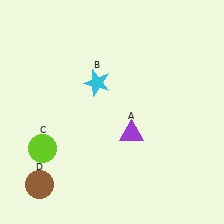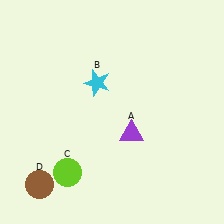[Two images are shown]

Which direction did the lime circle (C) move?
The lime circle (C) moved right.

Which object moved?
The lime circle (C) moved right.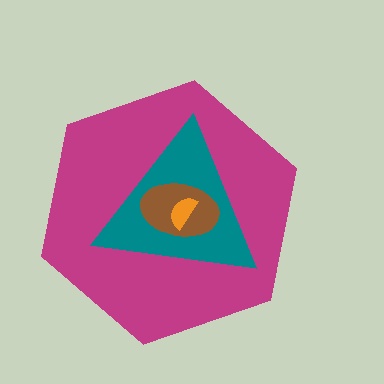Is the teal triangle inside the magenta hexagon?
Yes.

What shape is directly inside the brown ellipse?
The orange semicircle.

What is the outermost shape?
The magenta hexagon.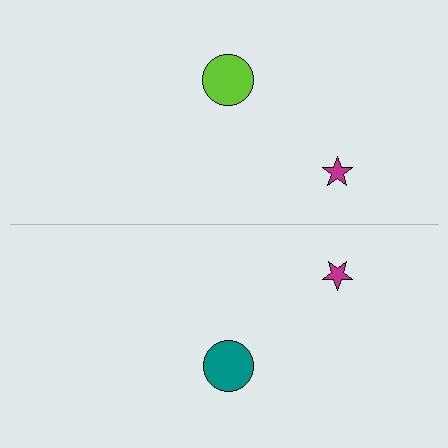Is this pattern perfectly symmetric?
No, the pattern is not perfectly symmetric. The teal circle on the bottom side breaks the symmetry — its mirror counterpart is lime.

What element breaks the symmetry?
The teal circle on the bottom side breaks the symmetry — its mirror counterpart is lime.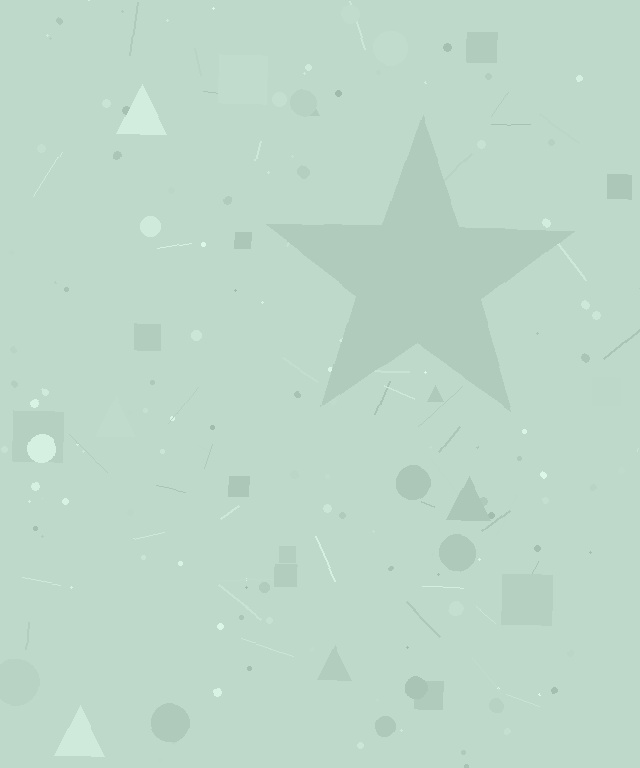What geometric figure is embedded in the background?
A star is embedded in the background.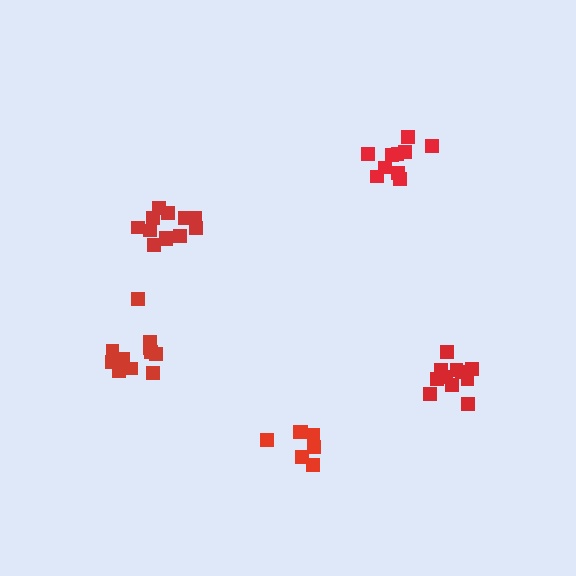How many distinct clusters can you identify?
There are 5 distinct clusters.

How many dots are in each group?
Group 1: 11 dots, Group 2: 12 dots, Group 3: 7 dots, Group 4: 10 dots, Group 5: 11 dots (51 total).